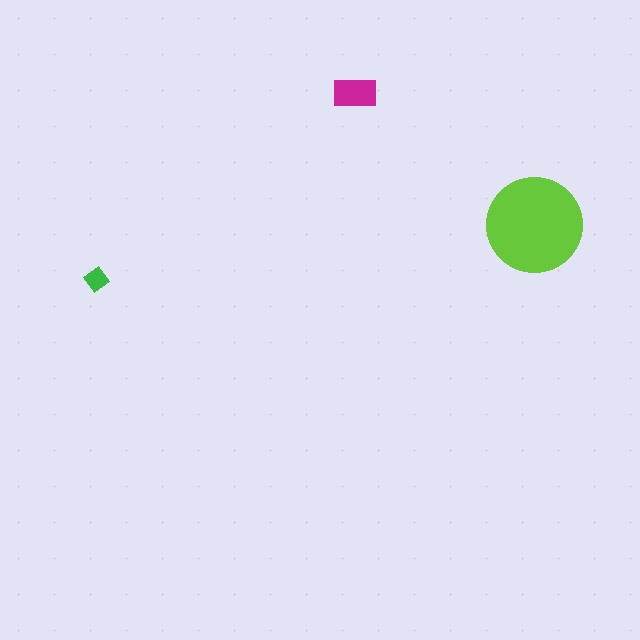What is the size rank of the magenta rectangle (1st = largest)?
2nd.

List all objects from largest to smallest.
The lime circle, the magenta rectangle, the green diamond.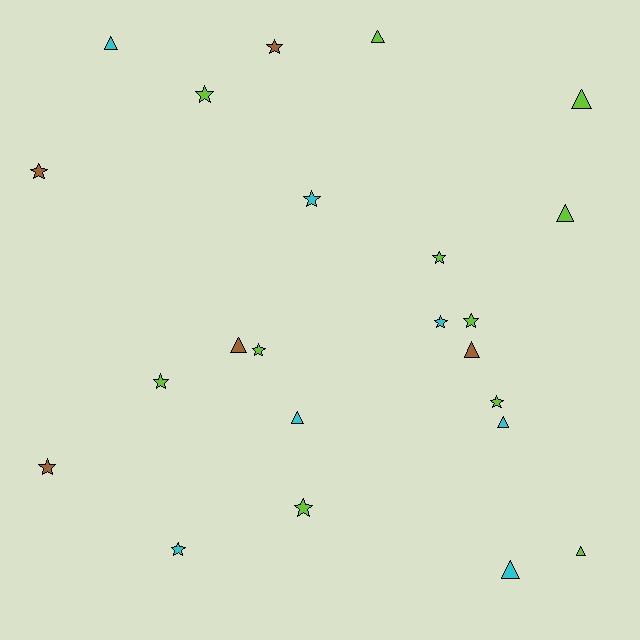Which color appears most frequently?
Lime, with 11 objects.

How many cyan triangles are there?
There are 4 cyan triangles.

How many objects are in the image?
There are 23 objects.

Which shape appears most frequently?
Star, with 13 objects.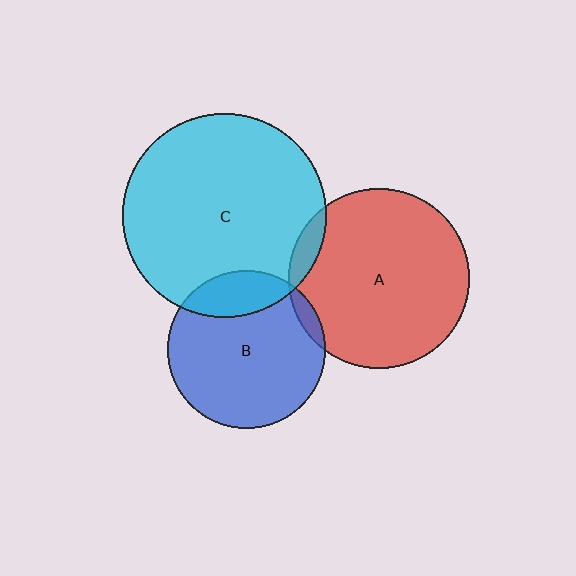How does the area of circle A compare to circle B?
Approximately 1.3 times.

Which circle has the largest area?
Circle C (cyan).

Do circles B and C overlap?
Yes.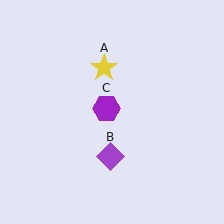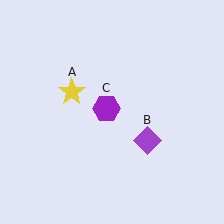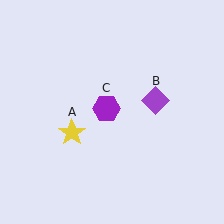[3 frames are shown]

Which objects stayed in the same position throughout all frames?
Purple hexagon (object C) remained stationary.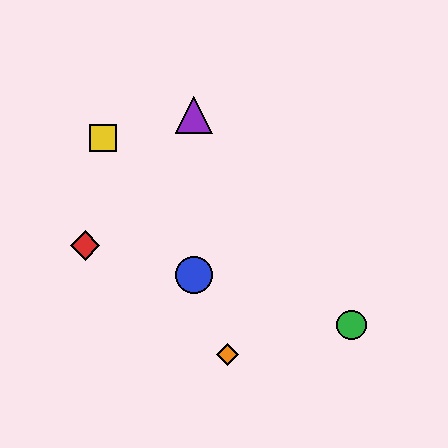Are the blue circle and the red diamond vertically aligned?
No, the blue circle is at x≈194 and the red diamond is at x≈85.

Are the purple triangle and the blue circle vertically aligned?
Yes, both are at x≈194.